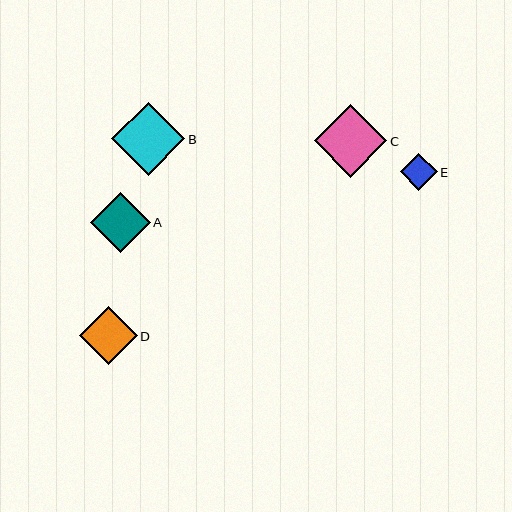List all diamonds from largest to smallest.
From largest to smallest: B, C, A, D, E.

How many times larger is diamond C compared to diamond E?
Diamond C is approximately 2.0 times the size of diamond E.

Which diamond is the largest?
Diamond B is the largest with a size of approximately 73 pixels.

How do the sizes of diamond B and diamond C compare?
Diamond B and diamond C are approximately the same size.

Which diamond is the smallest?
Diamond E is the smallest with a size of approximately 37 pixels.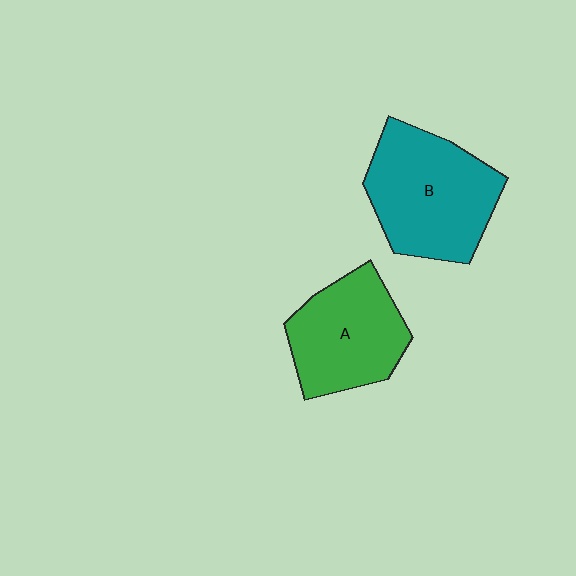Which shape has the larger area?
Shape B (teal).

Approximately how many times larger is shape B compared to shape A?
Approximately 1.2 times.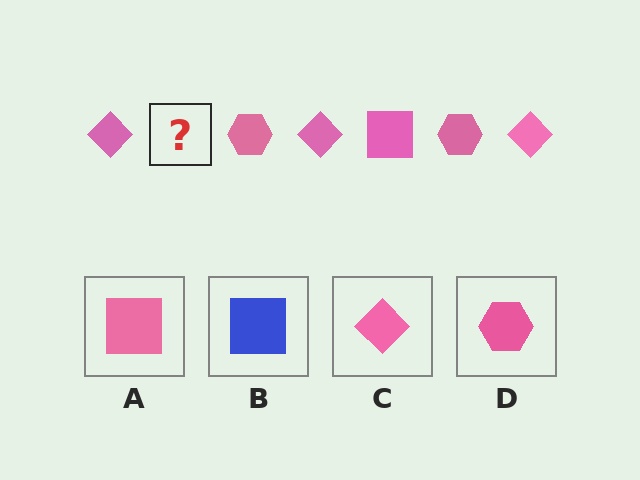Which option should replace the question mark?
Option A.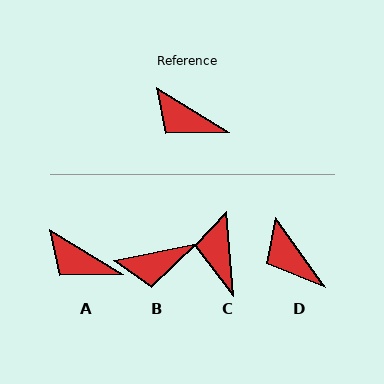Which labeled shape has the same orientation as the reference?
A.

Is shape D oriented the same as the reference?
No, it is off by about 23 degrees.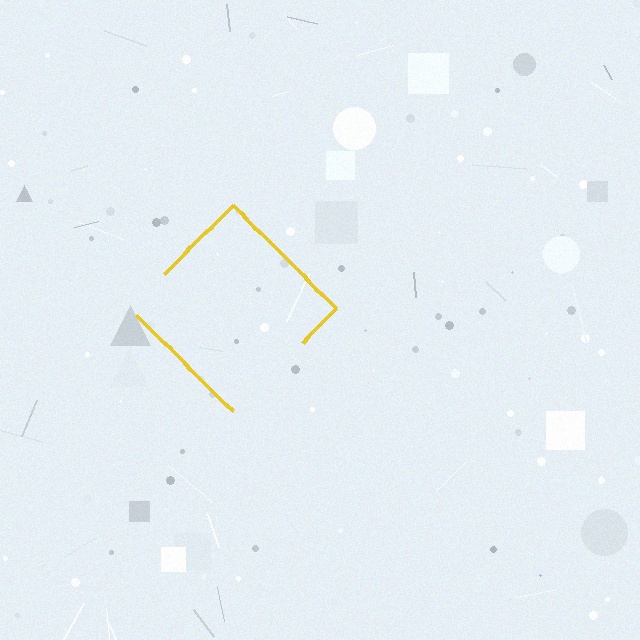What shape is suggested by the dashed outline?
The dashed outline suggests a diamond.